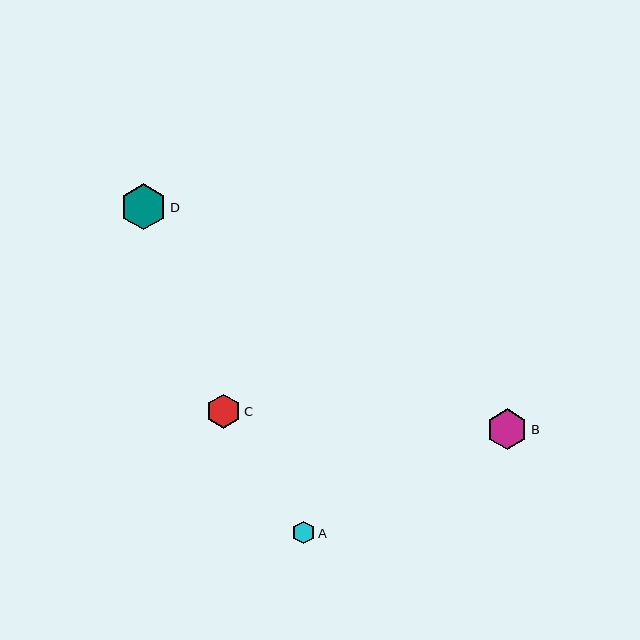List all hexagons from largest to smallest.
From largest to smallest: D, B, C, A.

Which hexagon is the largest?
Hexagon D is the largest with a size of approximately 46 pixels.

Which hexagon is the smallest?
Hexagon A is the smallest with a size of approximately 23 pixels.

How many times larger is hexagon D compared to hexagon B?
Hexagon D is approximately 1.1 times the size of hexagon B.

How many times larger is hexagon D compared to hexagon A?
Hexagon D is approximately 2.0 times the size of hexagon A.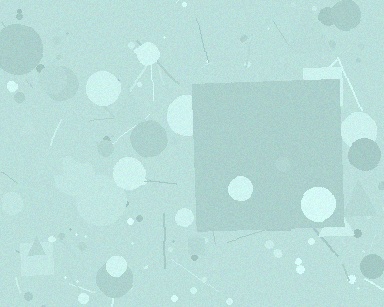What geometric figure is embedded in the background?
A square is embedded in the background.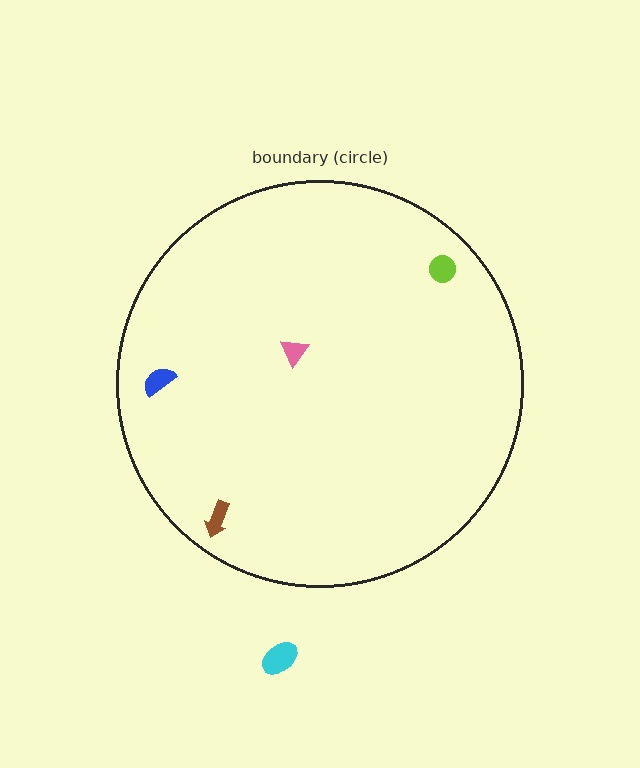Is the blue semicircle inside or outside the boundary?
Inside.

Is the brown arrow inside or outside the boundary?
Inside.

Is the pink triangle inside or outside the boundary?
Inside.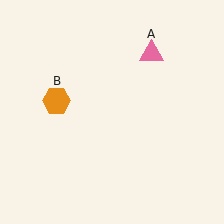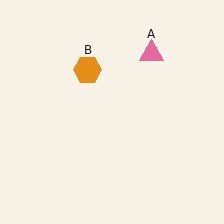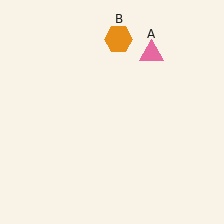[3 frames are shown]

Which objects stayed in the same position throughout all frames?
Pink triangle (object A) remained stationary.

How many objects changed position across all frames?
1 object changed position: orange hexagon (object B).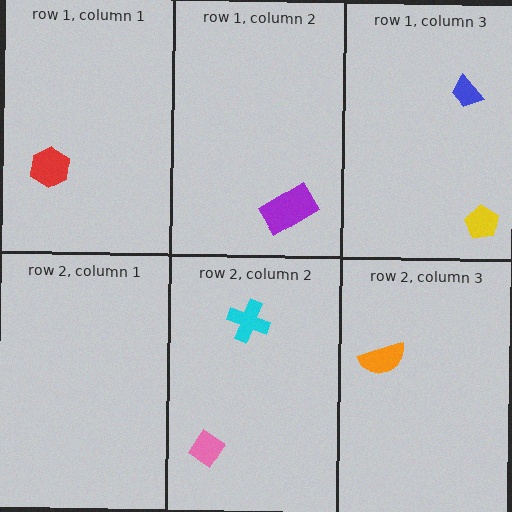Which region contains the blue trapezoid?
The row 1, column 3 region.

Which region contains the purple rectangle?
The row 1, column 2 region.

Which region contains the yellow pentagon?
The row 1, column 3 region.